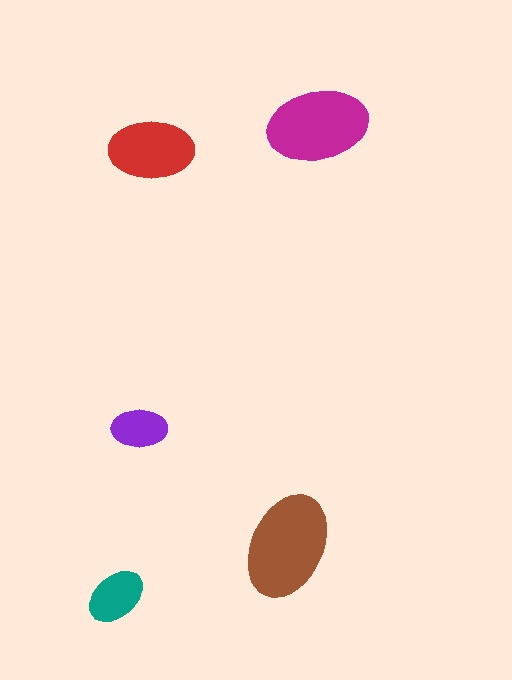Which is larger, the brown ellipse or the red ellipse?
The brown one.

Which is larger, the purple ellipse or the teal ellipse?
The teal one.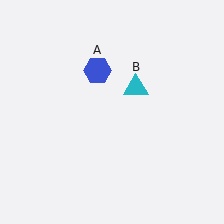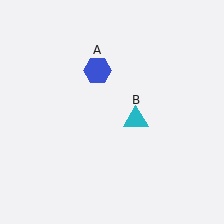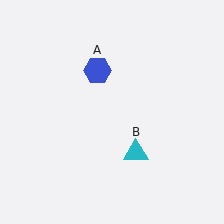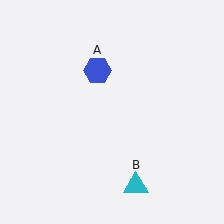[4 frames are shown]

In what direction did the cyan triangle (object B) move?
The cyan triangle (object B) moved down.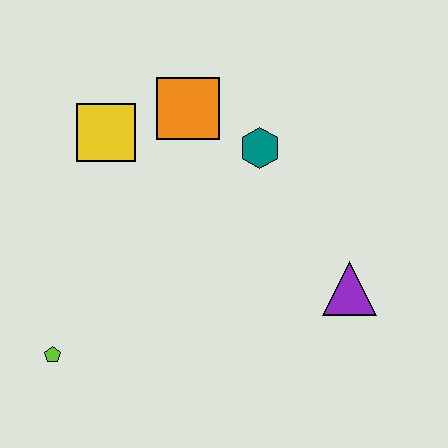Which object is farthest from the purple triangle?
The lime pentagon is farthest from the purple triangle.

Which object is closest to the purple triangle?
The teal hexagon is closest to the purple triangle.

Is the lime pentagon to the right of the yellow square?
No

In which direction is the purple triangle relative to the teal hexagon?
The purple triangle is below the teal hexagon.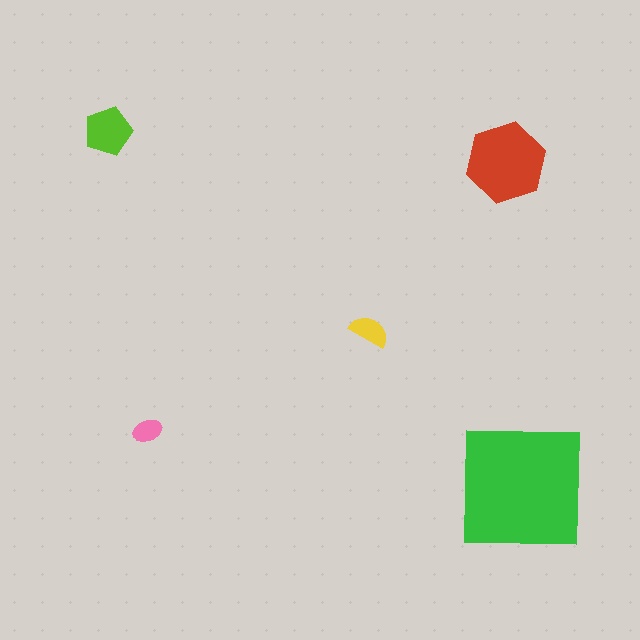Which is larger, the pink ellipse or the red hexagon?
The red hexagon.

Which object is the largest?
The green square.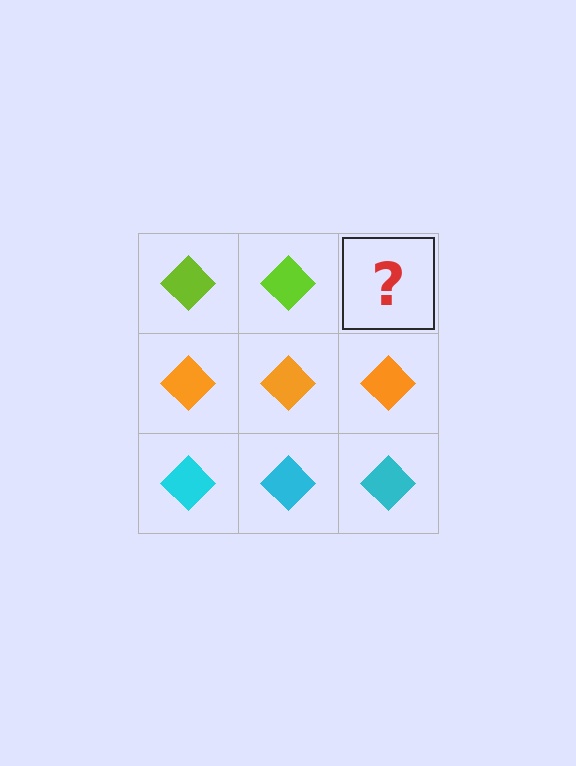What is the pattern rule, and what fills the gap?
The rule is that each row has a consistent color. The gap should be filled with a lime diamond.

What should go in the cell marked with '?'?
The missing cell should contain a lime diamond.